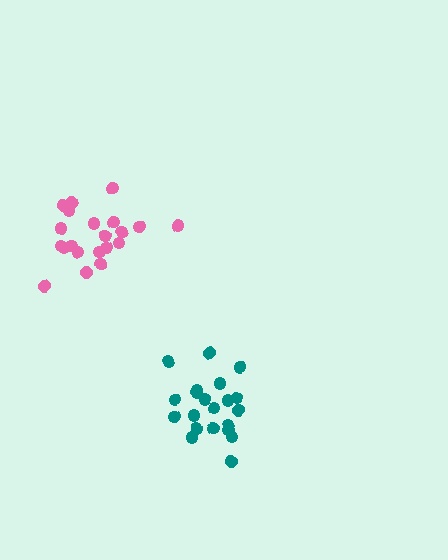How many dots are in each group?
Group 1: 21 dots, Group 2: 21 dots (42 total).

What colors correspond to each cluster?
The clusters are colored: teal, pink.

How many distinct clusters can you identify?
There are 2 distinct clusters.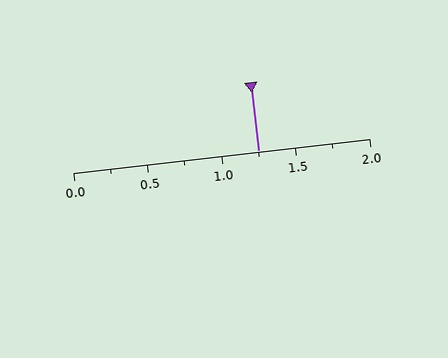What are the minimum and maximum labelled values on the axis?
The axis runs from 0.0 to 2.0.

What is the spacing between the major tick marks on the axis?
The major ticks are spaced 0.5 apart.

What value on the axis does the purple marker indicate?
The marker indicates approximately 1.25.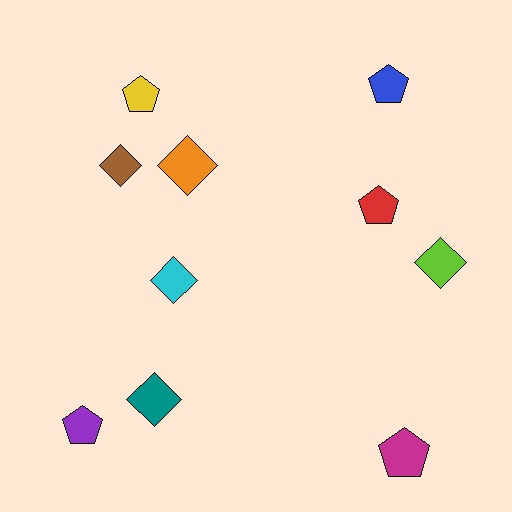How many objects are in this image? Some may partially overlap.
There are 10 objects.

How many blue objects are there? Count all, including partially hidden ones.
There is 1 blue object.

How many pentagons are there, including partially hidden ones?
There are 5 pentagons.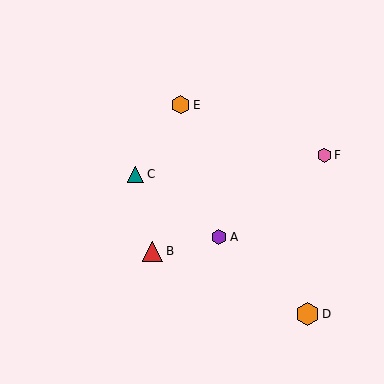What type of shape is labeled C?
Shape C is a teal triangle.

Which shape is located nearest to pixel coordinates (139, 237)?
The red triangle (labeled B) at (153, 251) is nearest to that location.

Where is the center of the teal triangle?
The center of the teal triangle is at (136, 174).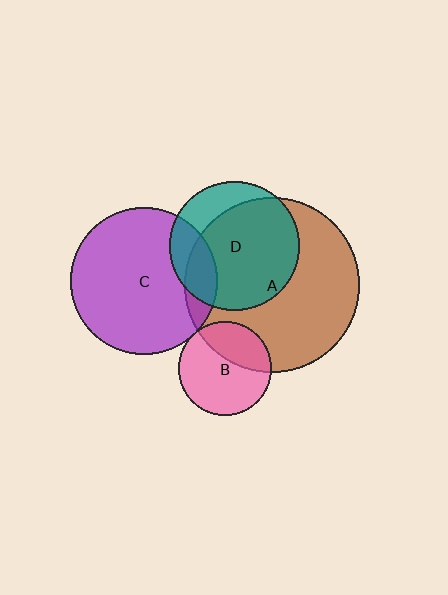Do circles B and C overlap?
Yes.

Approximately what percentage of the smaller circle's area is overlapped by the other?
Approximately 5%.